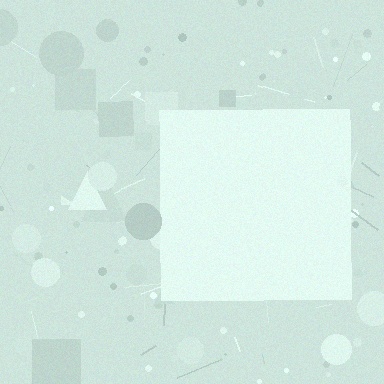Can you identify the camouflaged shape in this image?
The camouflaged shape is a square.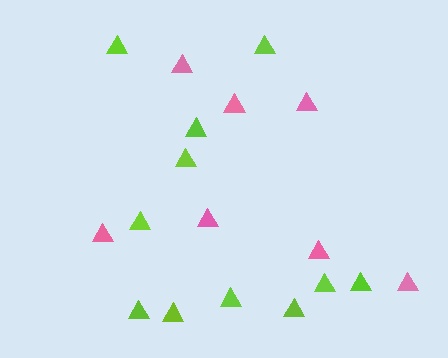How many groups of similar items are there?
There are 2 groups: one group of lime triangles (11) and one group of pink triangles (7).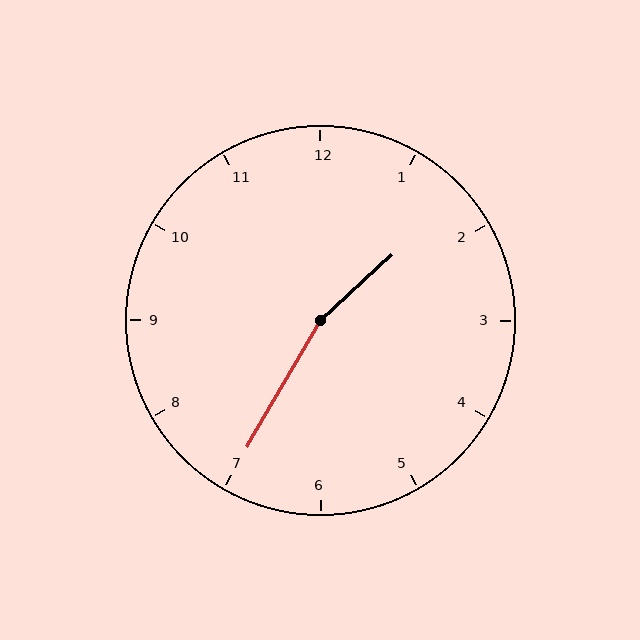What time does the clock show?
1:35.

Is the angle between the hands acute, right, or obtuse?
It is obtuse.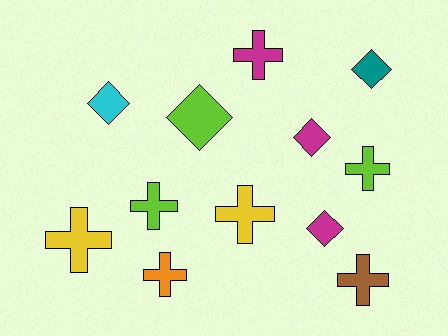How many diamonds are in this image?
There are 5 diamonds.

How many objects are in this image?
There are 12 objects.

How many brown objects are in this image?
There is 1 brown object.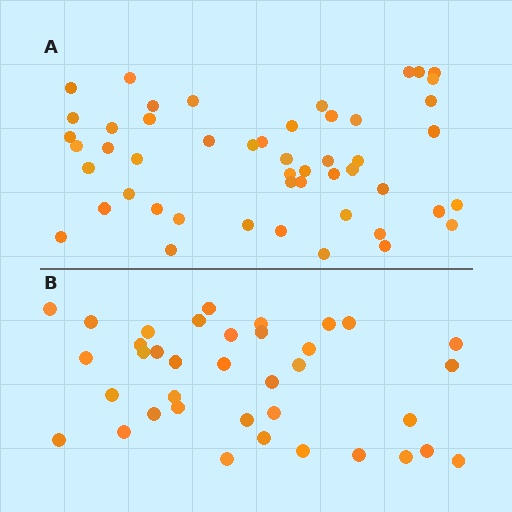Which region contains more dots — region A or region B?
Region A (the top region) has more dots.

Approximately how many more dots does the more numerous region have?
Region A has approximately 15 more dots than region B.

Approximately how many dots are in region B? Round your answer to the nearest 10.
About 40 dots. (The exact count is 37, which rounds to 40.)